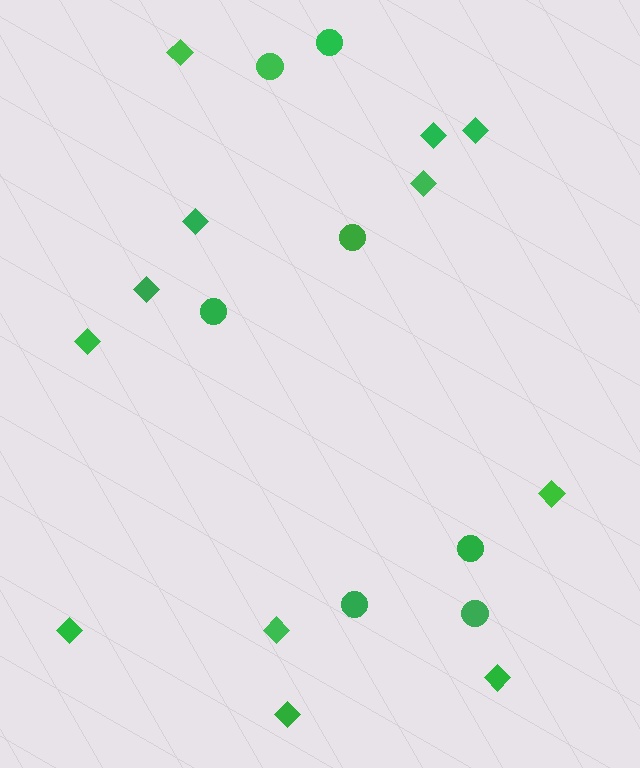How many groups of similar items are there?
There are 2 groups: one group of circles (7) and one group of diamonds (12).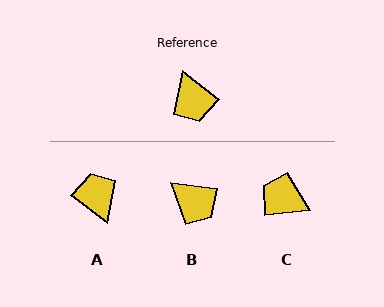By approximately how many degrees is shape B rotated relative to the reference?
Approximately 30 degrees counter-clockwise.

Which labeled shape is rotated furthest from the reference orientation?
A, about 180 degrees away.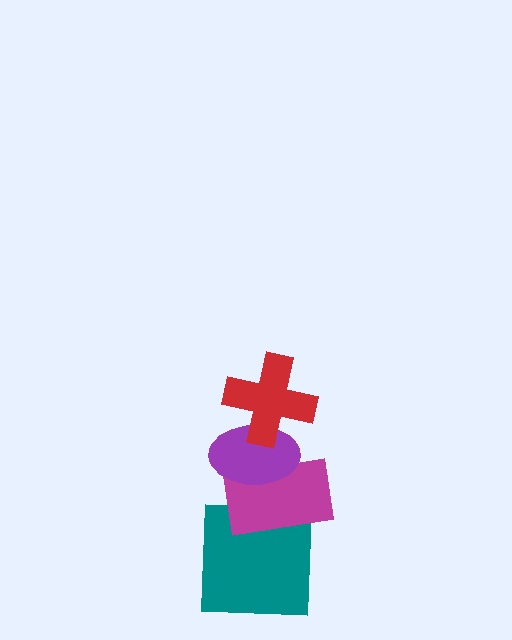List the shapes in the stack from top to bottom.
From top to bottom: the red cross, the purple ellipse, the magenta rectangle, the teal square.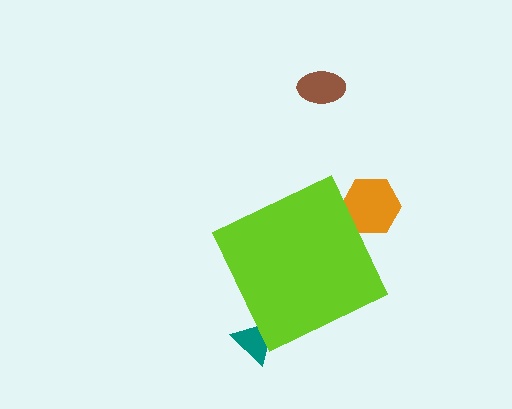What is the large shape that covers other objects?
A lime diamond.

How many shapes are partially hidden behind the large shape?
2 shapes are partially hidden.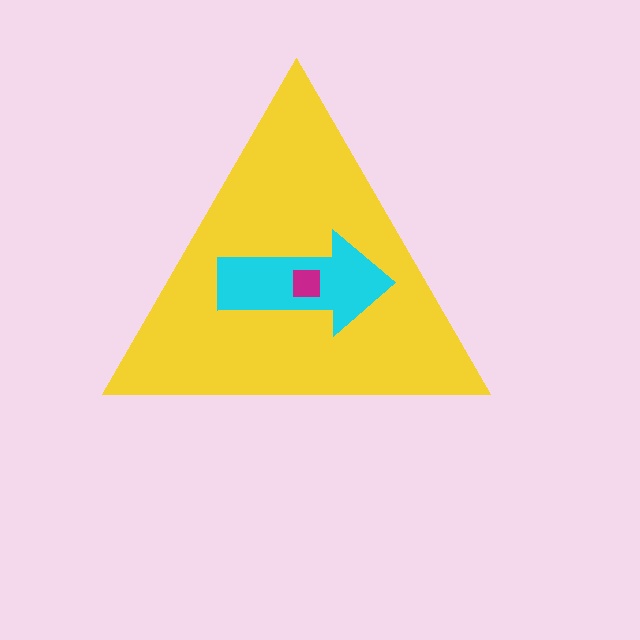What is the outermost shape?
The yellow triangle.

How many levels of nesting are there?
3.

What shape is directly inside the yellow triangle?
The cyan arrow.